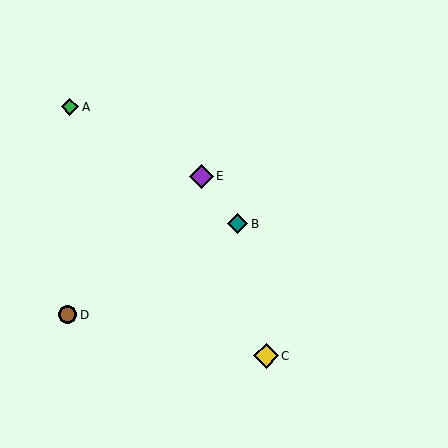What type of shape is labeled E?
Shape E is a purple diamond.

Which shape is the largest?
The yellow diamond (labeled C) is the largest.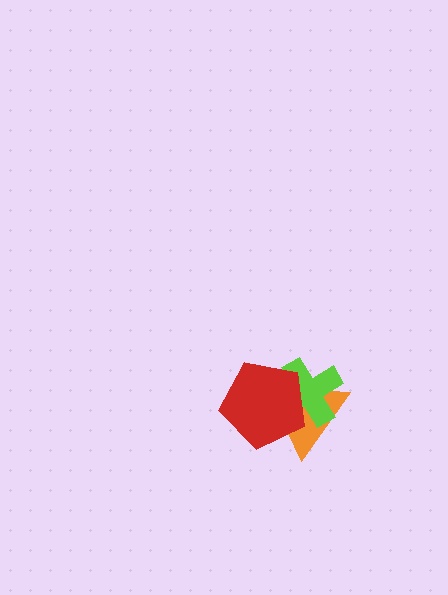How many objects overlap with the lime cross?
2 objects overlap with the lime cross.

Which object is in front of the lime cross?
The red pentagon is in front of the lime cross.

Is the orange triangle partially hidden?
Yes, it is partially covered by another shape.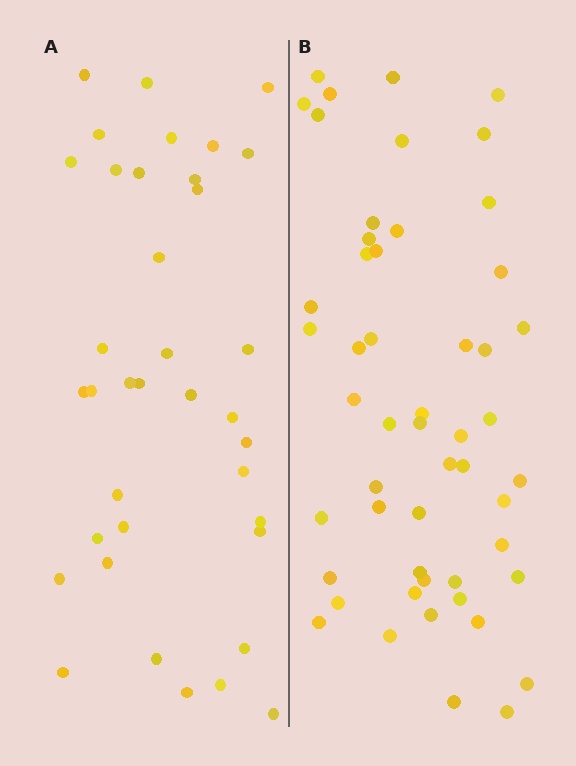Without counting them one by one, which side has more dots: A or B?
Region B (the right region) has more dots.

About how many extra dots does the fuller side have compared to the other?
Region B has approximately 15 more dots than region A.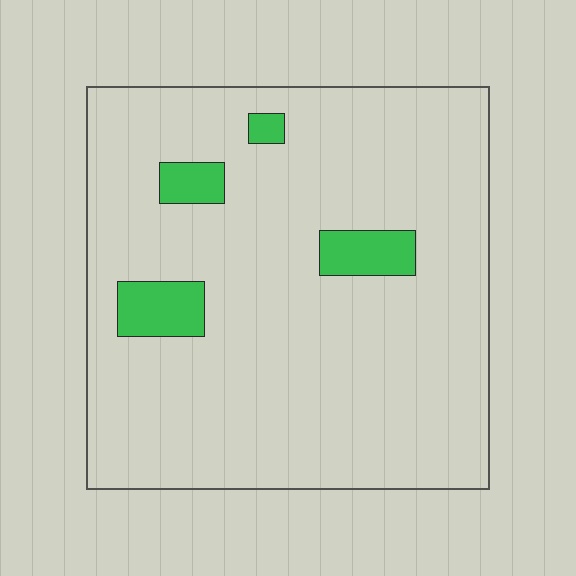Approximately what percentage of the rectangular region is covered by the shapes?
Approximately 10%.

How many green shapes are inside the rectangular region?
4.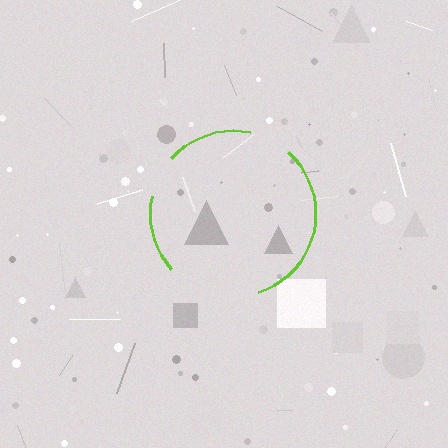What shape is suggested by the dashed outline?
The dashed outline suggests a circle.